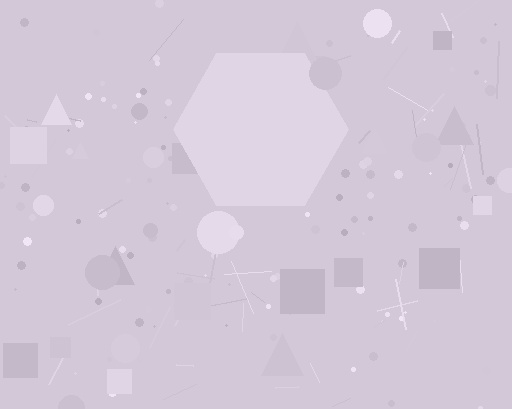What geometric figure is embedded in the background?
A hexagon is embedded in the background.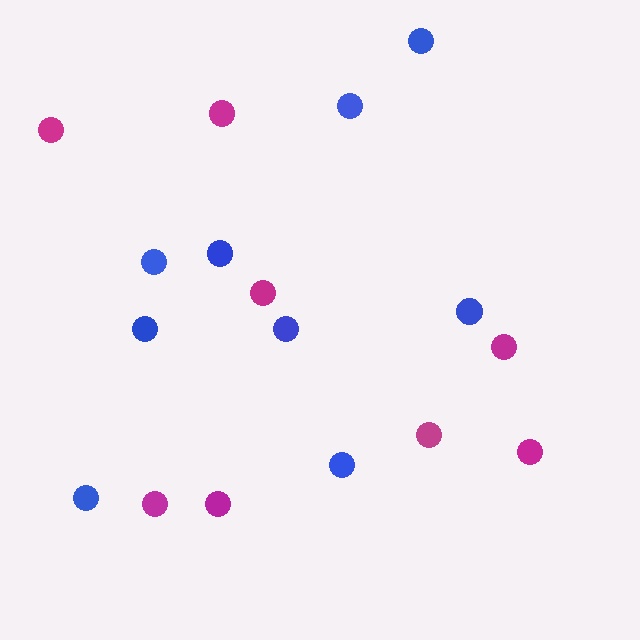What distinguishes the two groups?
There are 2 groups: one group of magenta circles (8) and one group of blue circles (9).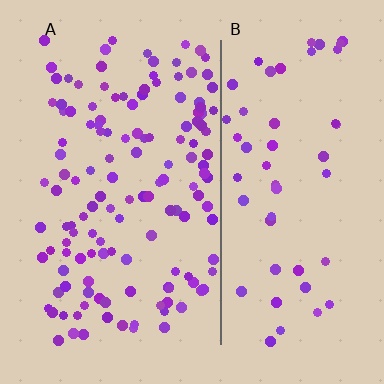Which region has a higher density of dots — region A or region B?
A (the left).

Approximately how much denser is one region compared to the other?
Approximately 2.5× — region A over region B.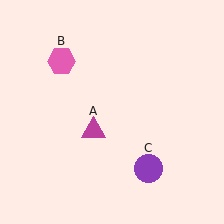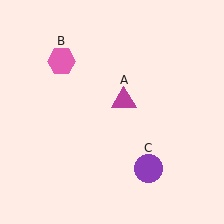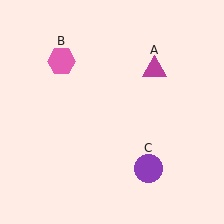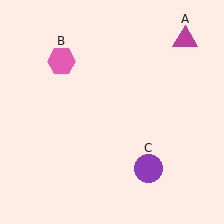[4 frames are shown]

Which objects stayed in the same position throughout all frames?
Pink hexagon (object B) and purple circle (object C) remained stationary.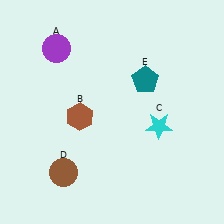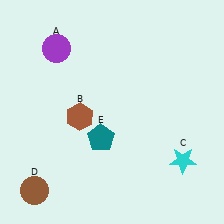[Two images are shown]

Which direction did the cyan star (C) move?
The cyan star (C) moved down.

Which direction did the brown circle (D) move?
The brown circle (D) moved left.